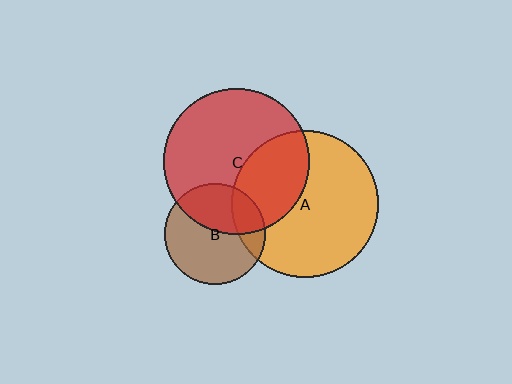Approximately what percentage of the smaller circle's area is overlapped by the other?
Approximately 40%.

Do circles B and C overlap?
Yes.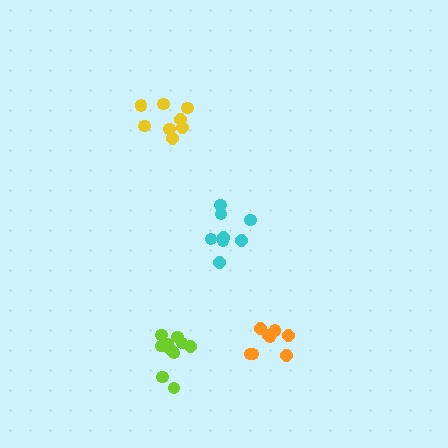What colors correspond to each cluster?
The clusters are colored: cyan, lime, orange, yellow.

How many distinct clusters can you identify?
There are 4 distinct clusters.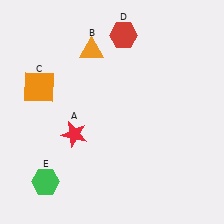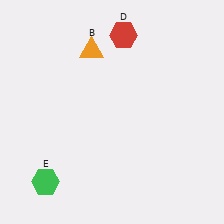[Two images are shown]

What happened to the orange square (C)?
The orange square (C) was removed in Image 2. It was in the top-left area of Image 1.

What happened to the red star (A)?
The red star (A) was removed in Image 2. It was in the bottom-left area of Image 1.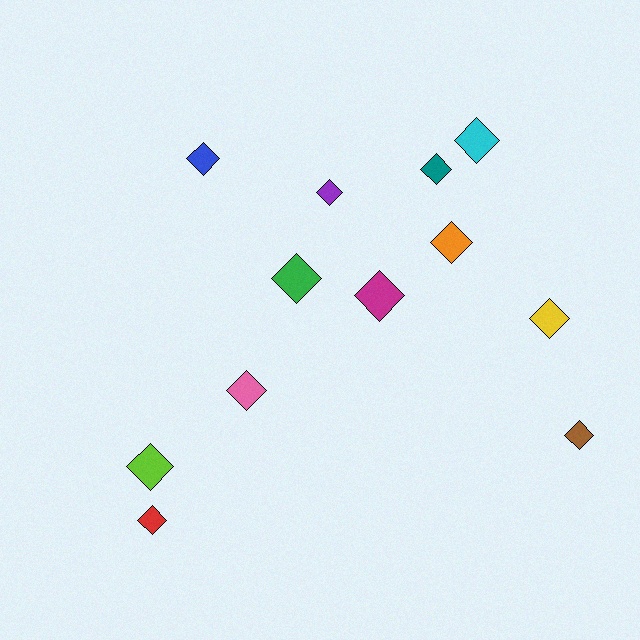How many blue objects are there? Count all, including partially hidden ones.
There is 1 blue object.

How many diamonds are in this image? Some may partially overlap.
There are 12 diamonds.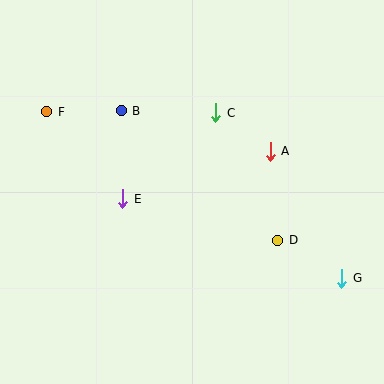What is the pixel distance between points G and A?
The distance between G and A is 146 pixels.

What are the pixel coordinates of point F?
Point F is at (47, 111).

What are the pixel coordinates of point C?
Point C is at (216, 113).